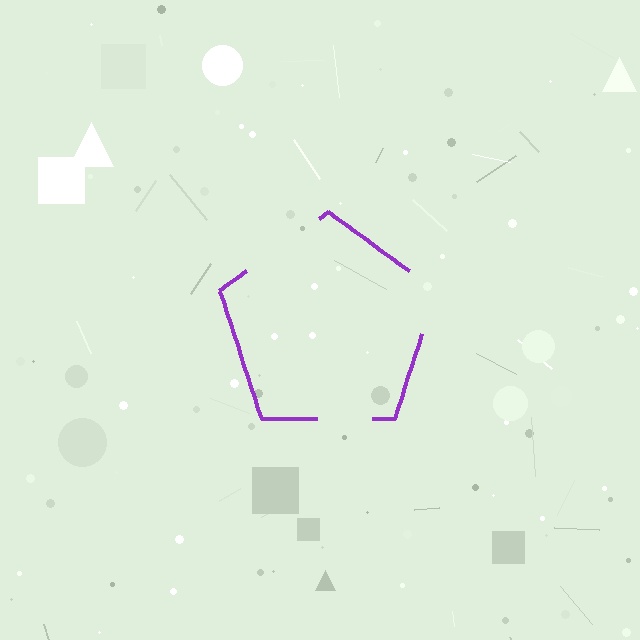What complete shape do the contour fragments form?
The contour fragments form a pentagon.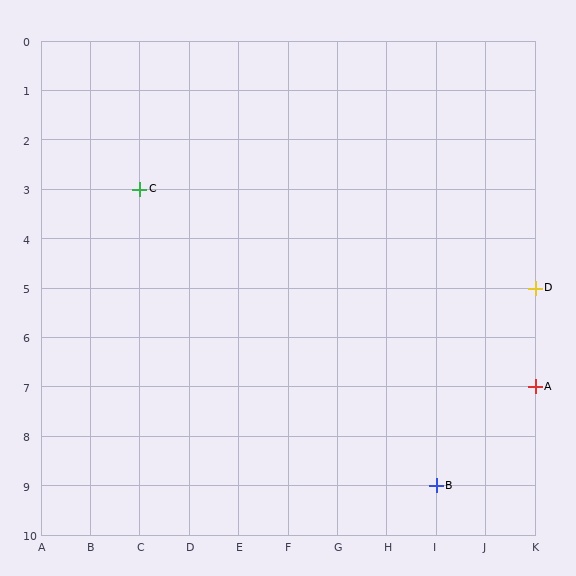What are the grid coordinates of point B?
Point B is at grid coordinates (I, 9).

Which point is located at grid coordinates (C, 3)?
Point C is at (C, 3).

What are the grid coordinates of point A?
Point A is at grid coordinates (K, 7).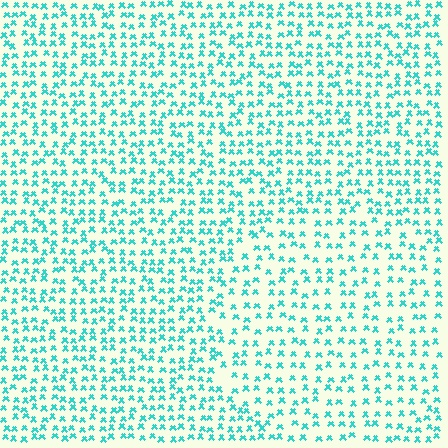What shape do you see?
I see a circle.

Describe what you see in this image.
The image contains small cyan elements arranged at two different densities. A circle-shaped region is visible where the elements are less densely packed than the surrounding area.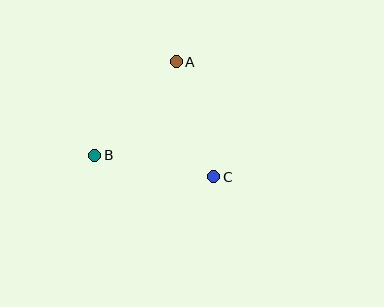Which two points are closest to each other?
Points B and C are closest to each other.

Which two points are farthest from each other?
Points A and B are farthest from each other.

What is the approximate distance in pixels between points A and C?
The distance between A and C is approximately 121 pixels.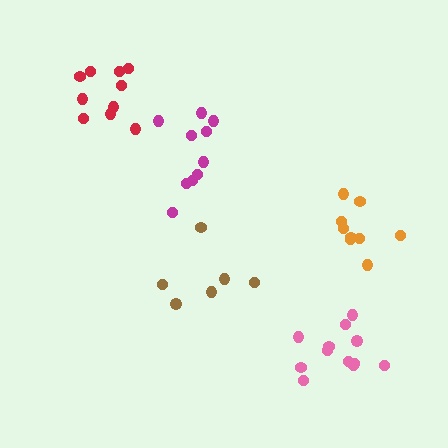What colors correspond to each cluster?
The clusters are colored: brown, red, magenta, orange, pink.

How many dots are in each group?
Group 1: 6 dots, Group 2: 10 dots, Group 3: 10 dots, Group 4: 9 dots, Group 5: 12 dots (47 total).